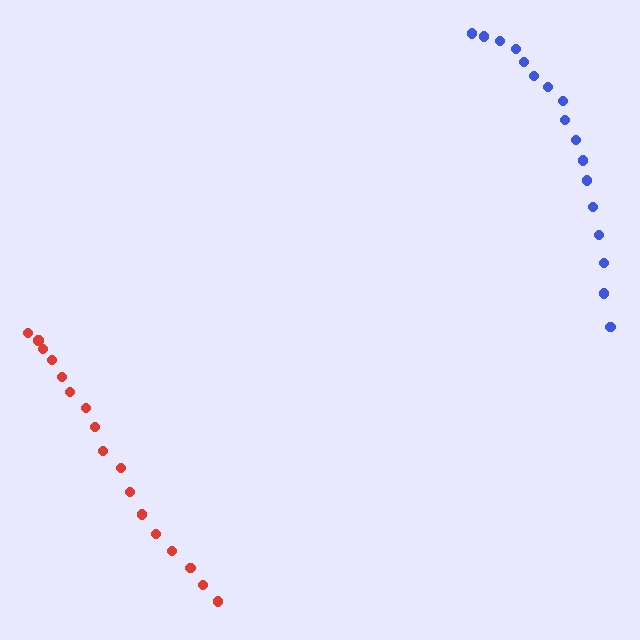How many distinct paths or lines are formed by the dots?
There are 2 distinct paths.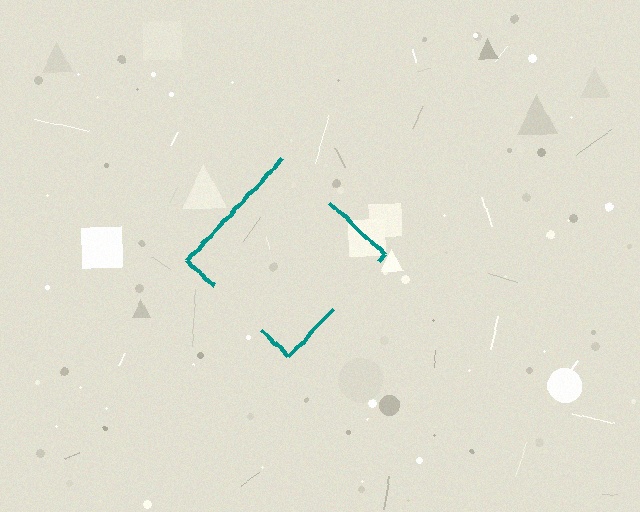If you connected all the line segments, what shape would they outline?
They would outline a diamond.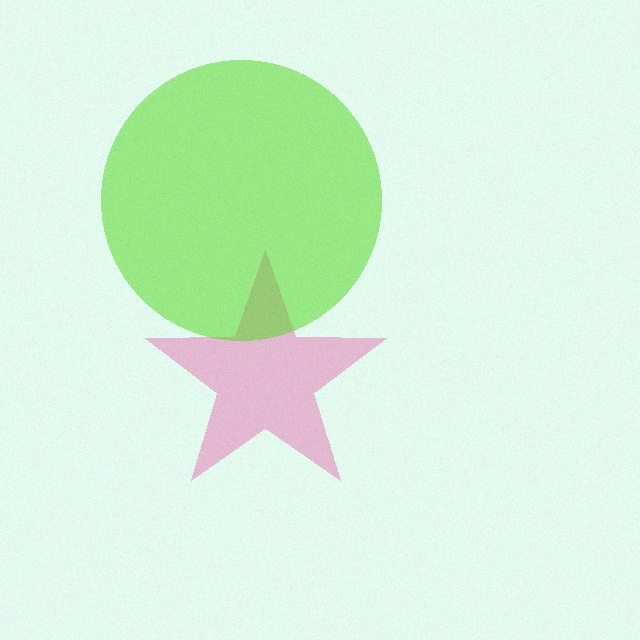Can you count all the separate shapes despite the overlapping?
Yes, there are 2 separate shapes.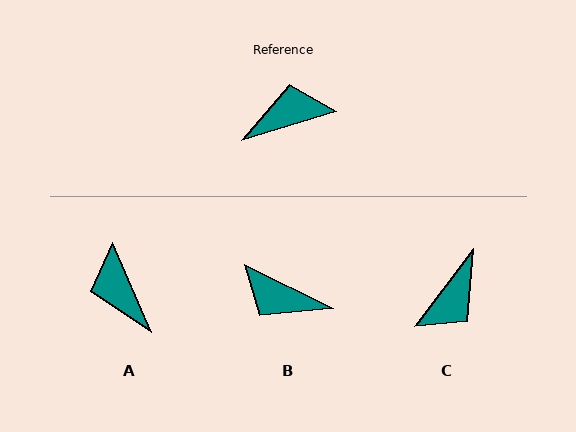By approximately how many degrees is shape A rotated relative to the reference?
Approximately 96 degrees counter-clockwise.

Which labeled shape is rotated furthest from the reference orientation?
C, about 144 degrees away.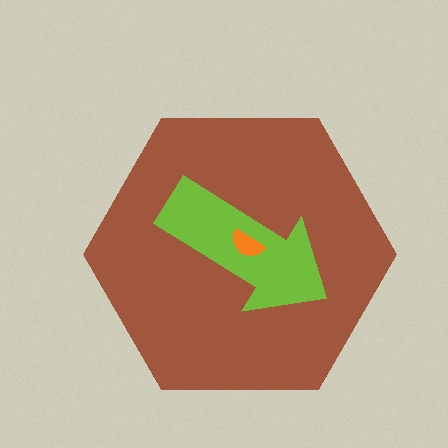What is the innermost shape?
The orange semicircle.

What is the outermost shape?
The brown hexagon.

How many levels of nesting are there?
3.